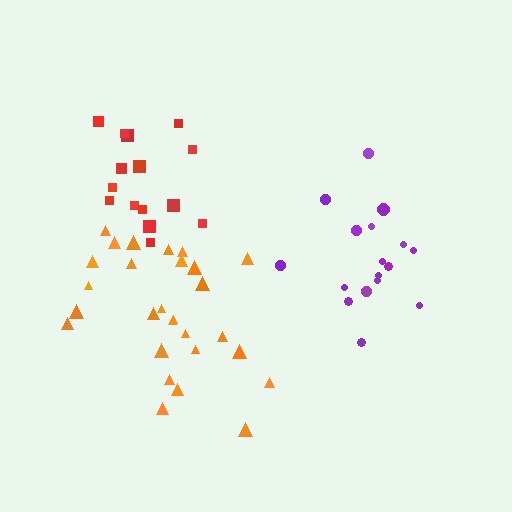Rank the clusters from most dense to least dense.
purple, red, orange.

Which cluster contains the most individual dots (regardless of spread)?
Orange (28).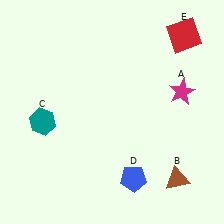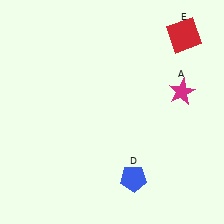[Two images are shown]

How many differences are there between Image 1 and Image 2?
There are 2 differences between the two images.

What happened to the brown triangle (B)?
The brown triangle (B) was removed in Image 2. It was in the bottom-right area of Image 1.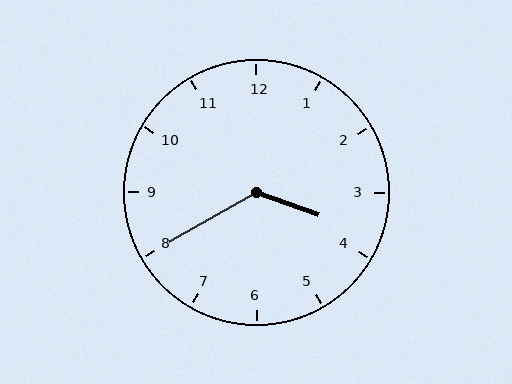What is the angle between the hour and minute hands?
Approximately 130 degrees.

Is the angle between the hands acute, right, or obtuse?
It is obtuse.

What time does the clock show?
3:40.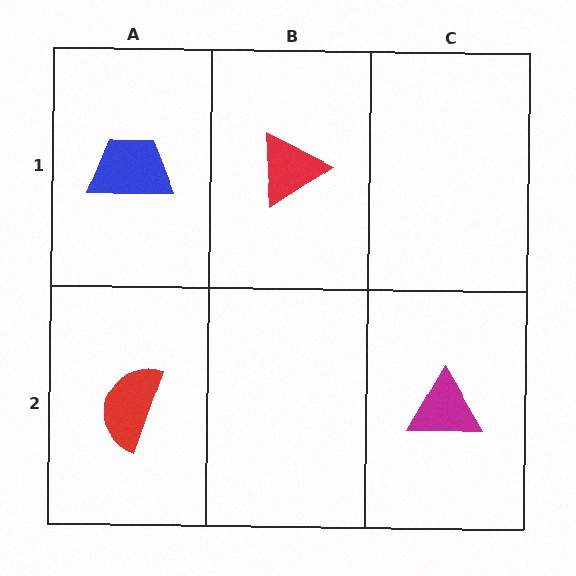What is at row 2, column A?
A red semicircle.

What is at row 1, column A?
A blue trapezoid.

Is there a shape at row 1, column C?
No, that cell is empty.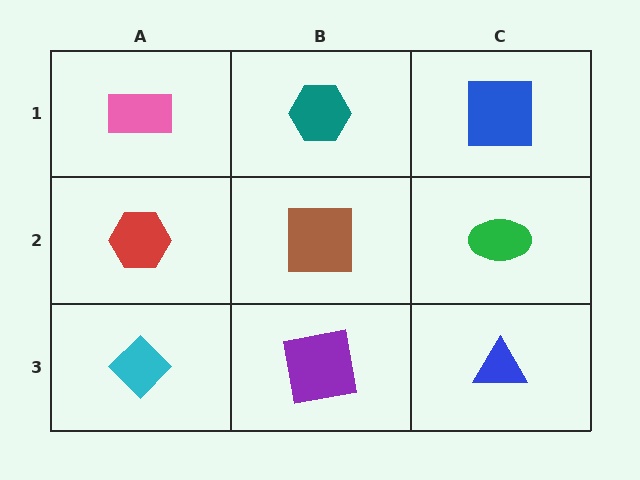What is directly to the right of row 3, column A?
A purple square.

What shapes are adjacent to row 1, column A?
A red hexagon (row 2, column A), a teal hexagon (row 1, column B).